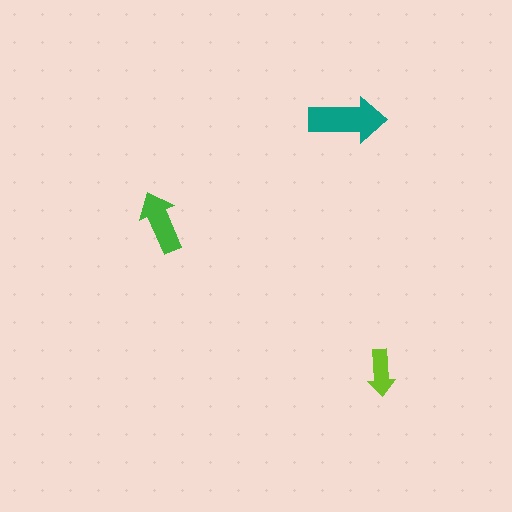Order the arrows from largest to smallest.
the teal one, the green one, the lime one.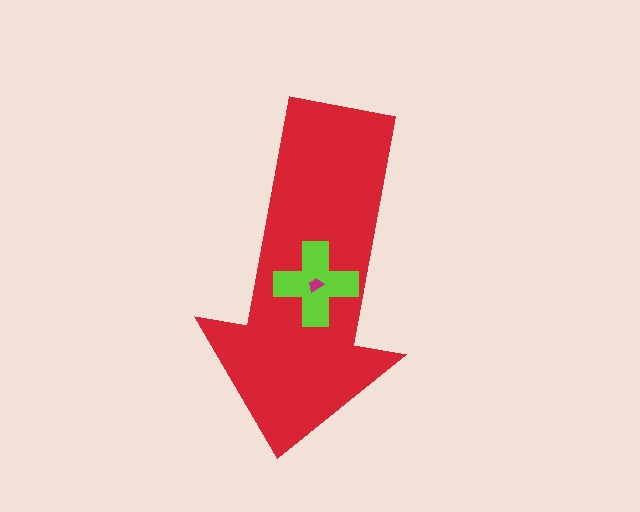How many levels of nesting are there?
3.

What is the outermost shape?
The red arrow.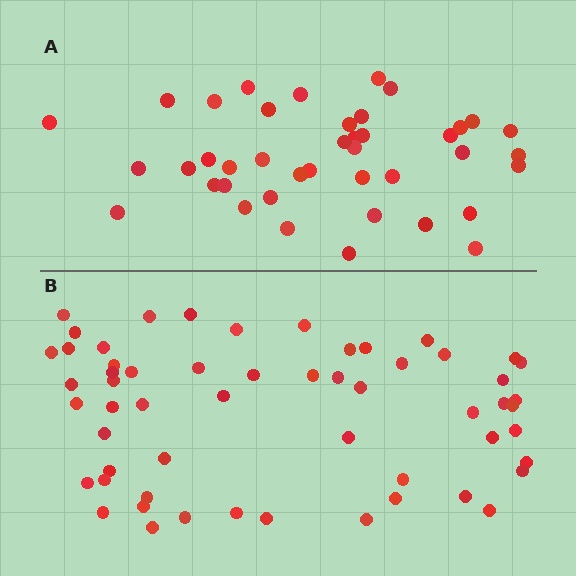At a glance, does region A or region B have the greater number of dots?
Region B (the bottom region) has more dots.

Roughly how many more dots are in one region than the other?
Region B has approximately 15 more dots than region A.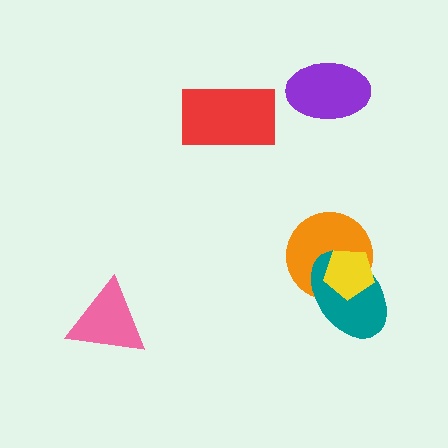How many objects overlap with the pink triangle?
0 objects overlap with the pink triangle.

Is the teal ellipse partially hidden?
Yes, it is partially covered by another shape.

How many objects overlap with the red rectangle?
0 objects overlap with the red rectangle.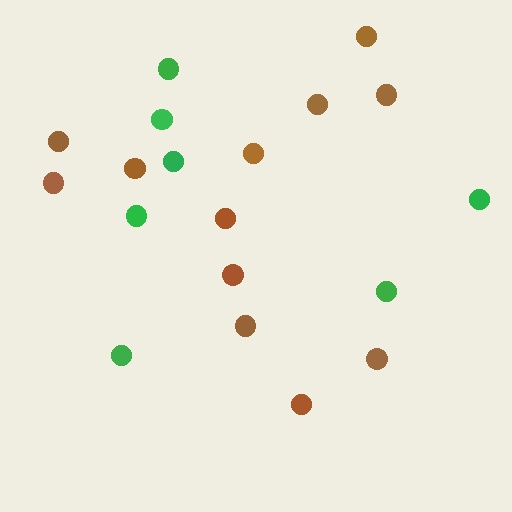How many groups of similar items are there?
There are 2 groups: one group of brown circles (12) and one group of green circles (7).